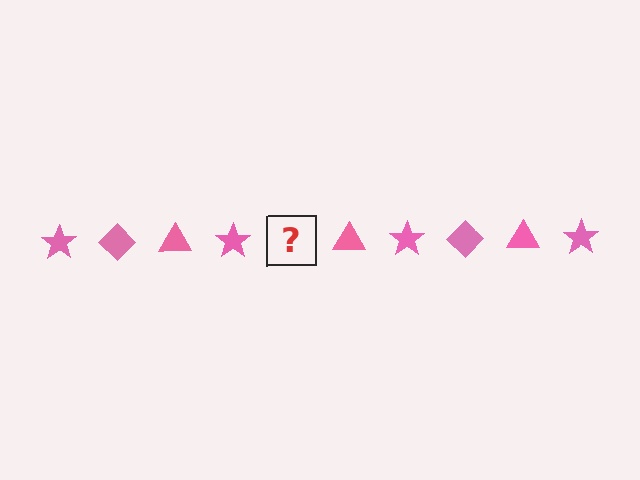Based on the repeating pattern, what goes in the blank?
The blank should be a pink diamond.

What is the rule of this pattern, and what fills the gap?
The rule is that the pattern cycles through star, diamond, triangle shapes in pink. The gap should be filled with a pink diamond.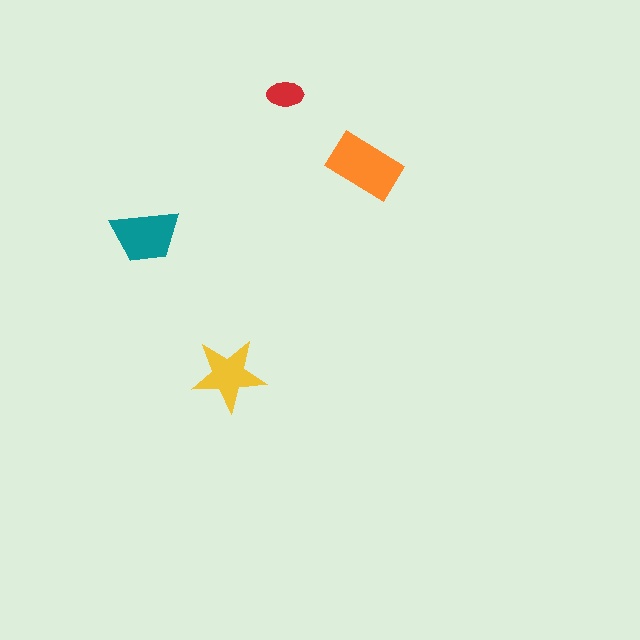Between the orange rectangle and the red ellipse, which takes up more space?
The orange rectangle.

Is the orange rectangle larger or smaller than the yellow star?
Larger.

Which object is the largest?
The orange rectangle.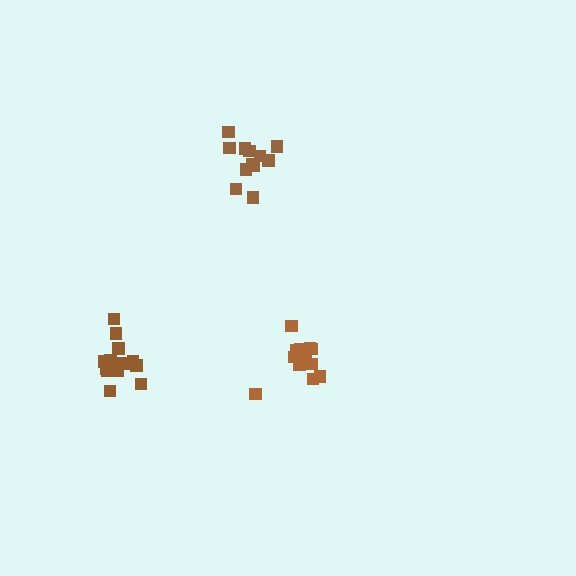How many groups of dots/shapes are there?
There are 3 groups.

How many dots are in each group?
Group 1: 12 dots, Group 2: 12 dots, Group 3: 14 dots (38 total).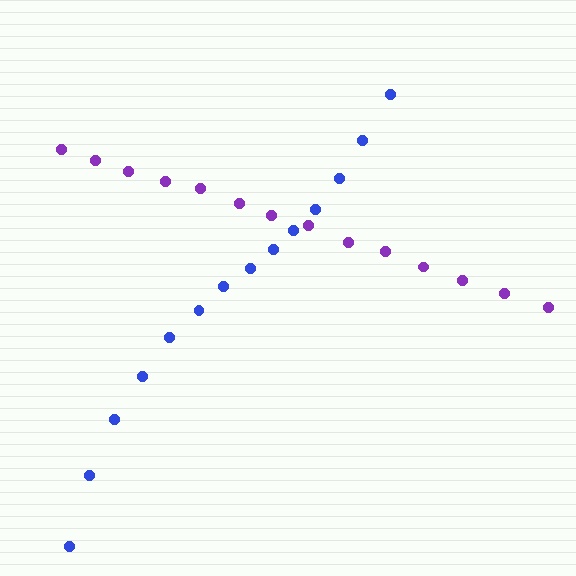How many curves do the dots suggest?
There are 2 distinct paths.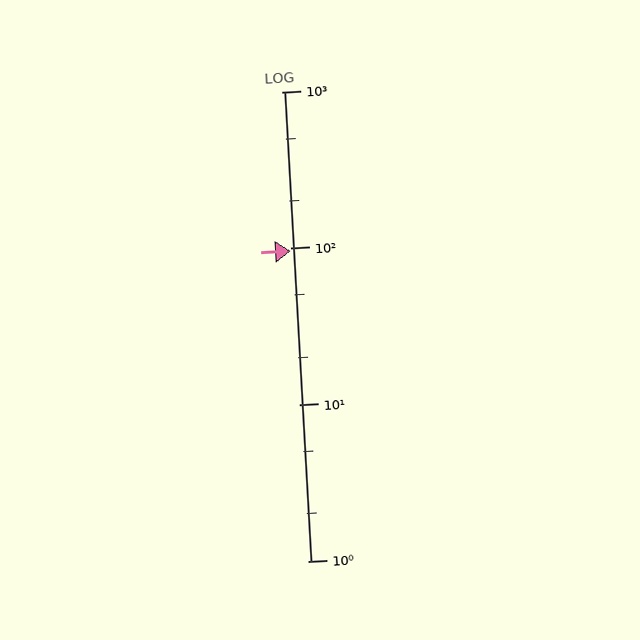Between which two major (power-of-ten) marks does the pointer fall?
The pointer is between 10 and 100.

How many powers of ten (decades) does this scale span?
The scale spans 3 decades, from 1 to 1000.